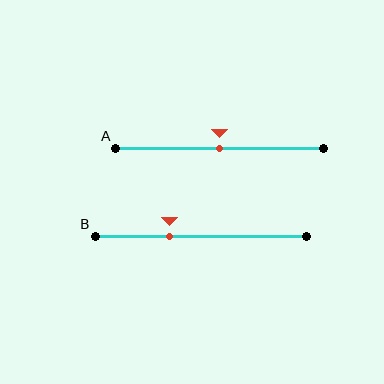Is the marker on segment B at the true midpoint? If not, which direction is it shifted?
No, the marker on segment B is shifted to the left by about 15% of the segment length.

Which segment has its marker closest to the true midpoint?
Segment A has its marker closest to the true midpoint.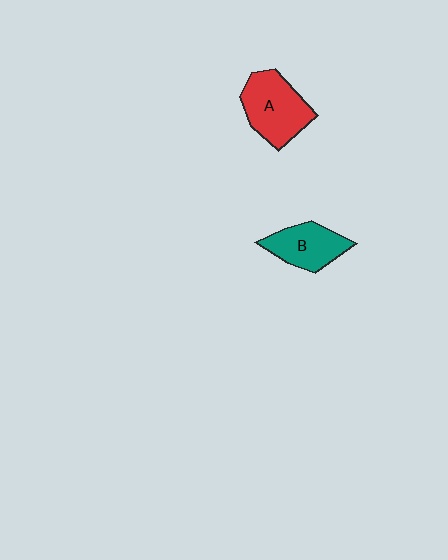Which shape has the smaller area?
Shape B (teal).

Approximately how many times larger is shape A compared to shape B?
Approximately 1.3 times.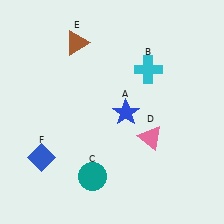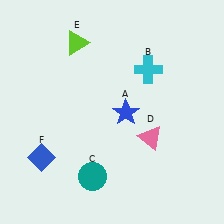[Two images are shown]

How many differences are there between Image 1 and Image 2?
There is 1 difference between the two images.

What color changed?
The triangle (E) changed from brown in Image 1 to lime in Image 2.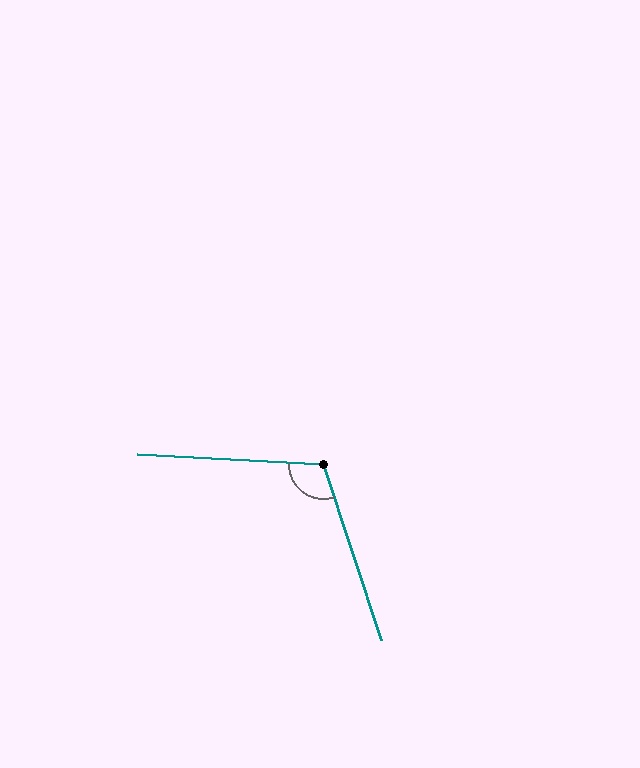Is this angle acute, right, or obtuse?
It is obtuse.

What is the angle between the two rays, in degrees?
Approximately 111 degrees.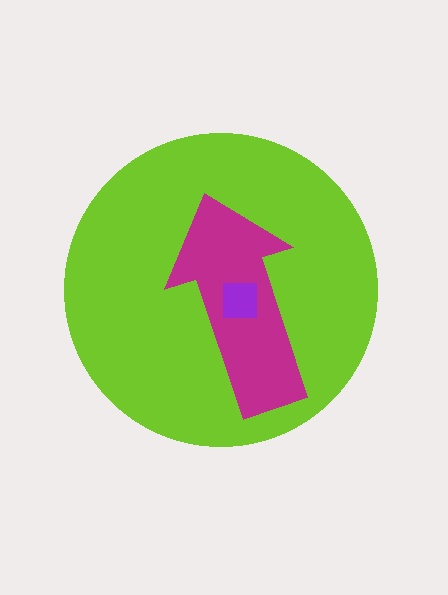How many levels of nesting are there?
3.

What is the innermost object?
The purple square.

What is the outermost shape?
The lime circle.